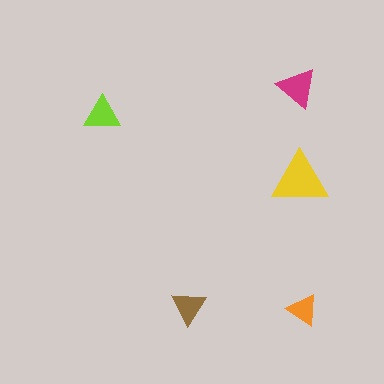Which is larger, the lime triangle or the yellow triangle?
The yellow one.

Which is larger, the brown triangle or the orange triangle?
The brown one.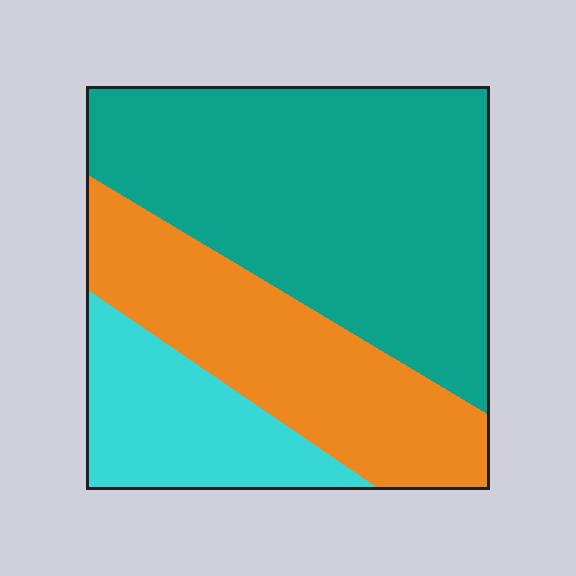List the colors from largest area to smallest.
From largest to smallest: teal, orange, cyan.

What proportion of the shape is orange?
Orange covers about 30% of the shape.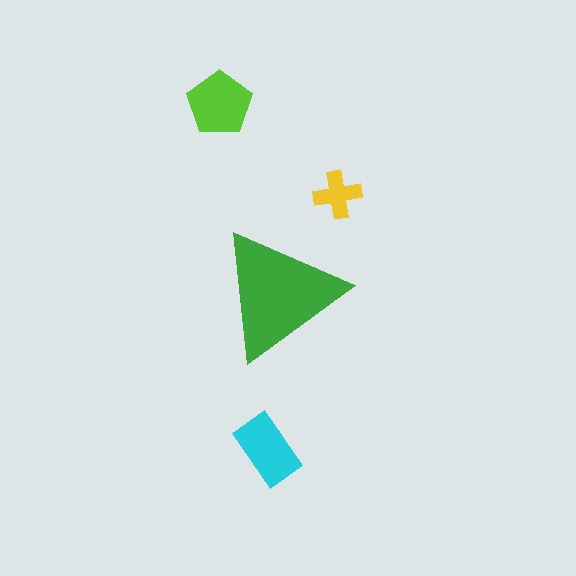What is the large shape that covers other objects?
A green triangle.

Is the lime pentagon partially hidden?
No, the lime pentagon is fully visible.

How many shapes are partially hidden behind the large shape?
0 shapes are partially hidden.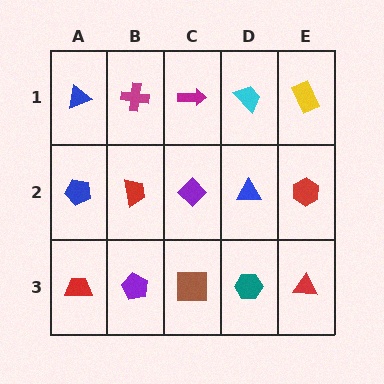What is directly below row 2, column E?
A red triangle.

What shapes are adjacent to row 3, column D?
A blue triangle (row 2, column D), a brown square (row 3, column C), a red triangle (row 3, column E).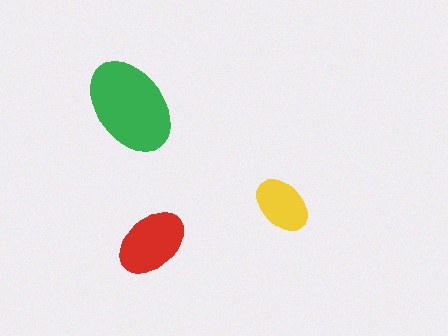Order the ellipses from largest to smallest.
the green one, the red one, the yellow one.